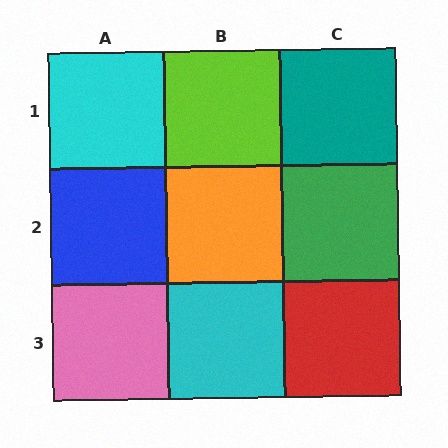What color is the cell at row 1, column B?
Lime.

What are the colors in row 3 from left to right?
Pink, cyan, red.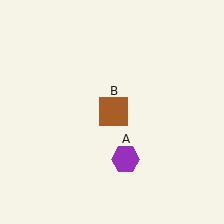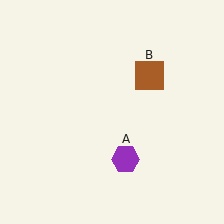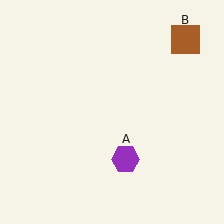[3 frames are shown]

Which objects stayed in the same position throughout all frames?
Purple hexagon (object A) remained stationary.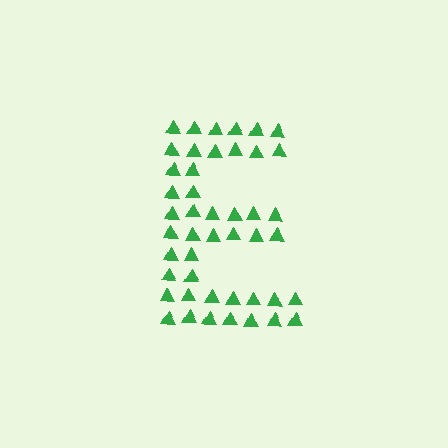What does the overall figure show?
The overall figure shows the letter E.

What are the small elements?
The small elements are triangles.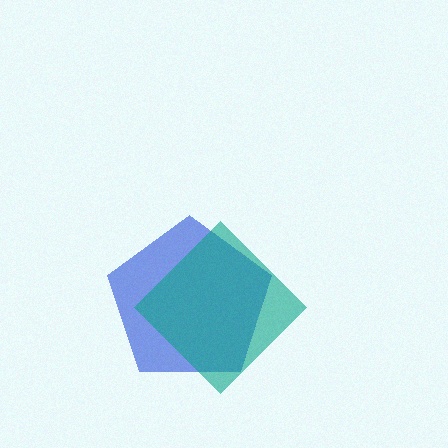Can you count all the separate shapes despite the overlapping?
Yes, there are 2 separate shapes.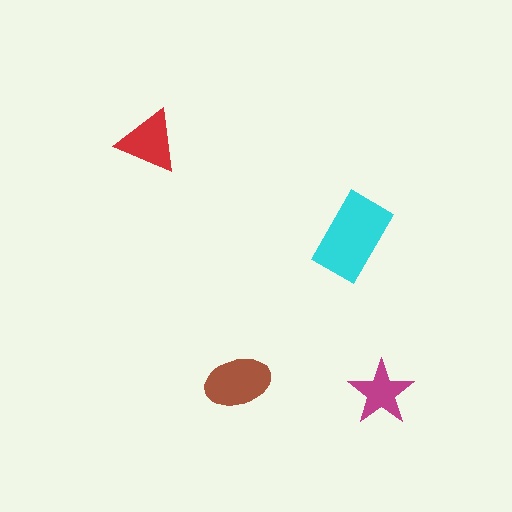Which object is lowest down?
The magenta star is bottommost.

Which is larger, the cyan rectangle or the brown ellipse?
The cyan rectangle.